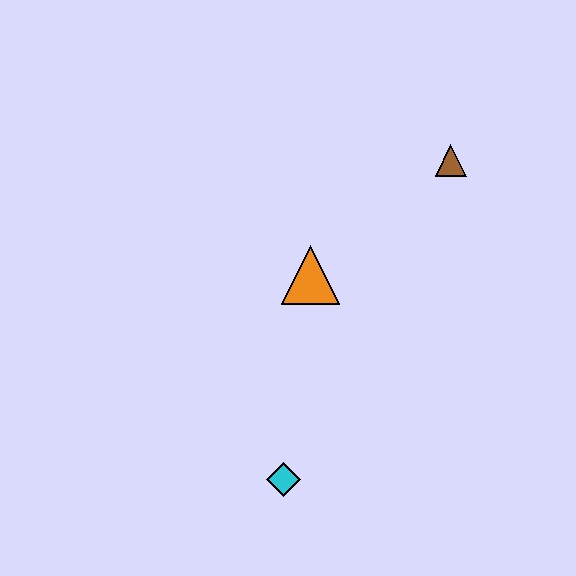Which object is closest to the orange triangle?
The brown triangle is closest to the orange triangle.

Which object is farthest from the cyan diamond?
The brown triangle is farthest from the cyan diamond.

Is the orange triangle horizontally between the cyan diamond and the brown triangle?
Yes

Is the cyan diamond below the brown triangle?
Yes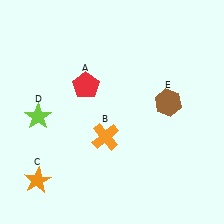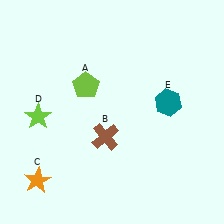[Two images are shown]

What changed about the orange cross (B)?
In Image 1, B is orange. In Image 2, it changed to brown.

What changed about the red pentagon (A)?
In Image 1, A is red. In Image 2, it changed to lime.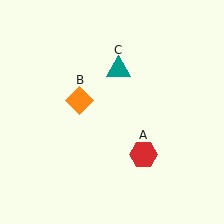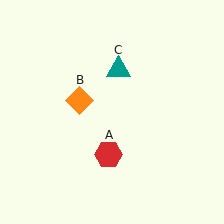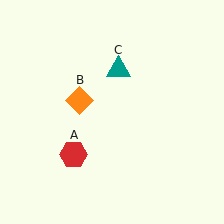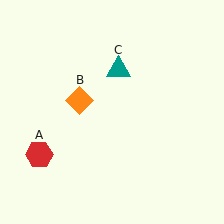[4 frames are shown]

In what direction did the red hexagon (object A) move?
The red hexagon (object A) moved left.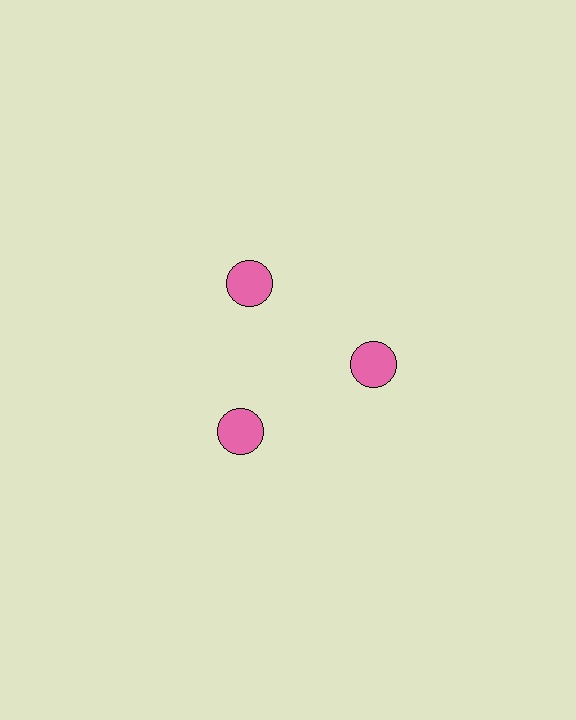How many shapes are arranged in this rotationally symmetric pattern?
There are 3 shapes, arranged in 3 groups of 1.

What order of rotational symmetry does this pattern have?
This pattern has 3-fold rotational symmetry.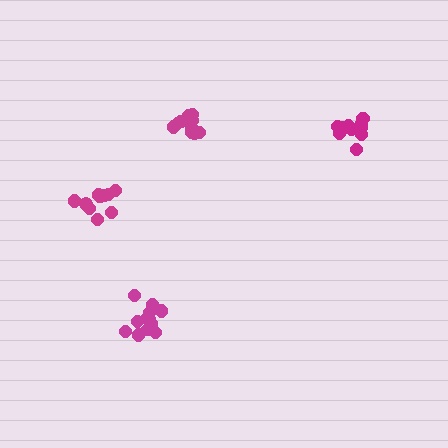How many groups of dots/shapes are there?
There are 4 groups.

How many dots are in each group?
Group 1: 10 dots, Group 2: 14 dots, Group 3: 10 dots, Group 4: 14 dots (48 total).